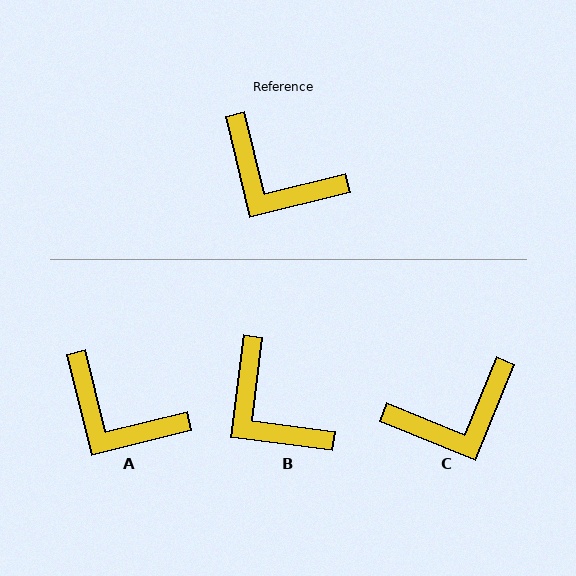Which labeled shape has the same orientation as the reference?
A.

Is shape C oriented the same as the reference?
No, it is off by about 54 degrees.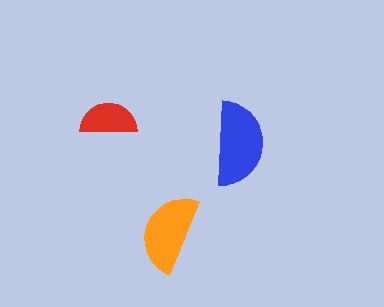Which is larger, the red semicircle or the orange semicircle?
The orange one.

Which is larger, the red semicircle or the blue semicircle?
The blue one.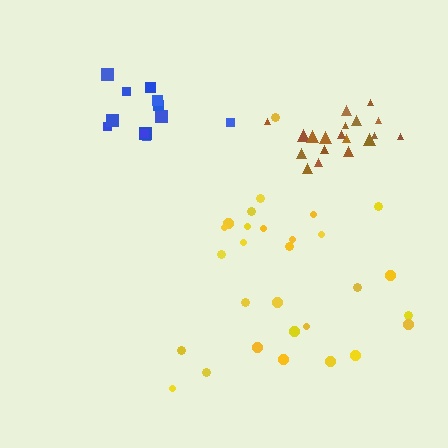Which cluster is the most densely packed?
Brown.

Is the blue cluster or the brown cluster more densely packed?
Brown.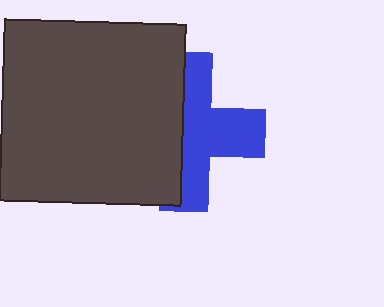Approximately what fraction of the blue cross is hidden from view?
Roughly 47% of the blue cross is hidden behind the dark gray square.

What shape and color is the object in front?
The object in front is a dark gray square.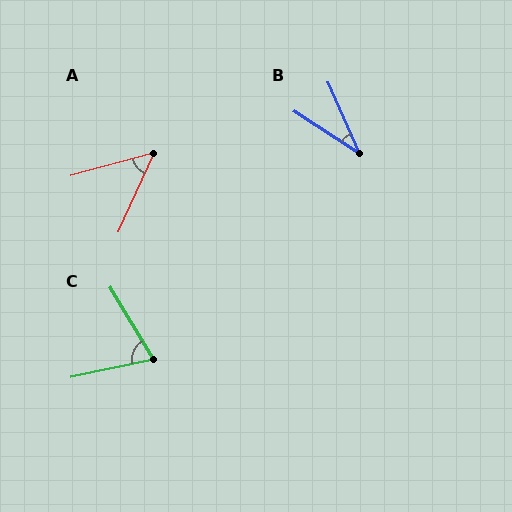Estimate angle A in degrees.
Approximately 51 degrees.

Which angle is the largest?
C, at approximately 71 degrees.